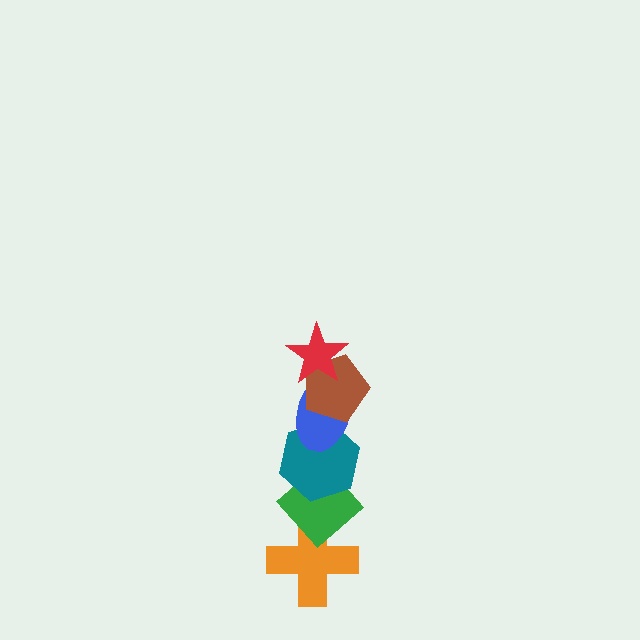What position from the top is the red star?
The red star is 1st from the top.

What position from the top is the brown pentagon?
The brown pentagon is 2nd from the top.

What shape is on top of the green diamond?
The teal hexagon is on top of the green diamond.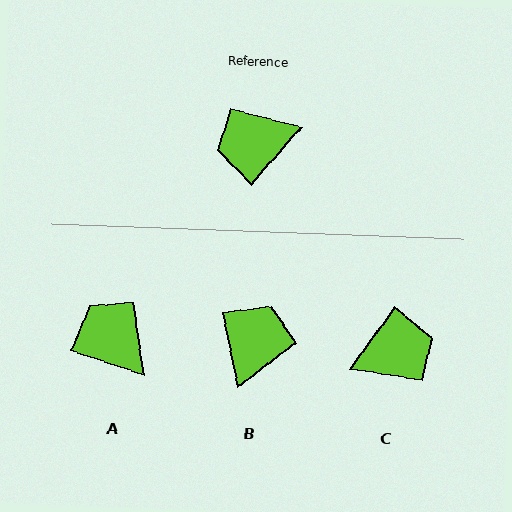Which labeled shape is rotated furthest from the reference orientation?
C, about 175 degrees away.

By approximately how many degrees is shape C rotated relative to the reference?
Approximately 175 degrees clockwise.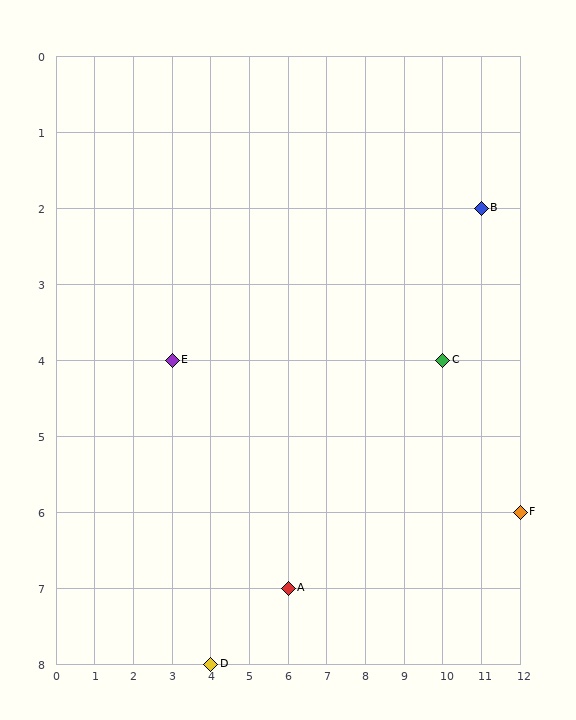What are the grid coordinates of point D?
Point D is at grid coordinates (4, 8).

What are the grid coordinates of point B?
Point B is at grid coordinates (11, 2).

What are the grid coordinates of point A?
Point A is at grid coordinates (6, 7).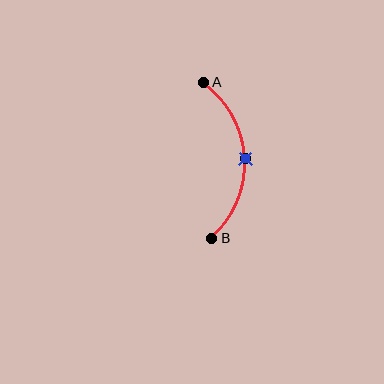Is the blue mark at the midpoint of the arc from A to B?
Yes. The blue mark lies on the arc at equal arc-length from both A and B — it is the arc midpoint.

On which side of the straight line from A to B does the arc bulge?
The arc bulges to the right of the straight line connecting A and B.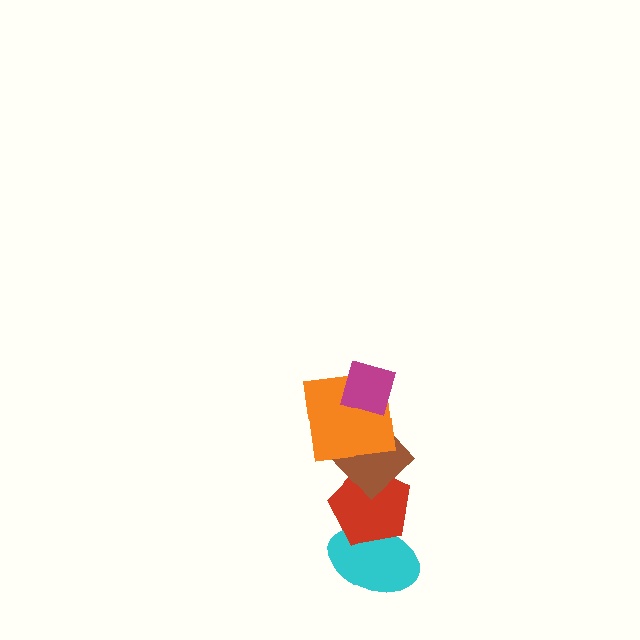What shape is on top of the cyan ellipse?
The red pentagon is on top of the cyan ellipse.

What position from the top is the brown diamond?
The brown diamond is 3rd from the top.